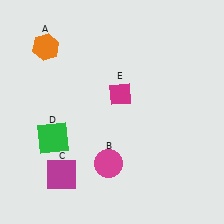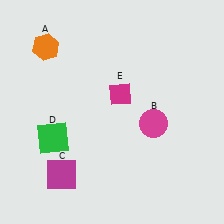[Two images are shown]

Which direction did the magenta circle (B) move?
The magenta circle (B) moved right.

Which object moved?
The magenta circle (B) moved right.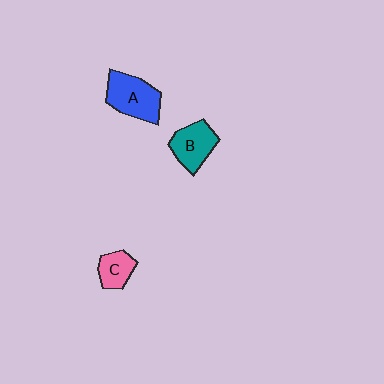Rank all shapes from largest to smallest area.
From largest to smallest: A (blue), B (teal), C (pink).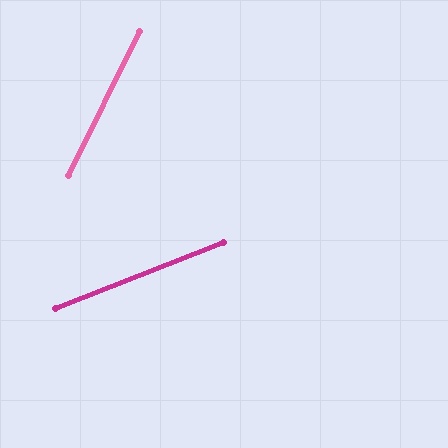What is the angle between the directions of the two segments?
Approximately 42 degrees.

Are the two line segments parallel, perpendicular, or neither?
Neither parallel nor perpendicular — they differ by about 42°.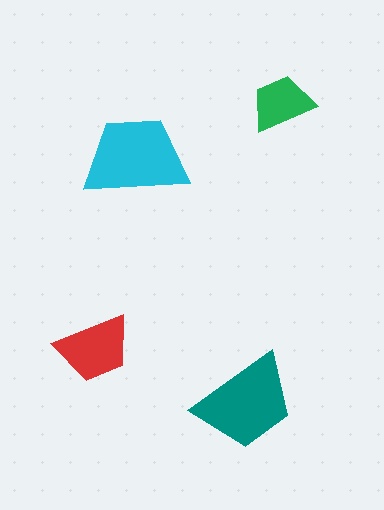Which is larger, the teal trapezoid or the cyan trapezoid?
The cyan one.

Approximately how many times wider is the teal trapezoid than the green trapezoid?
About 1.5 times wider.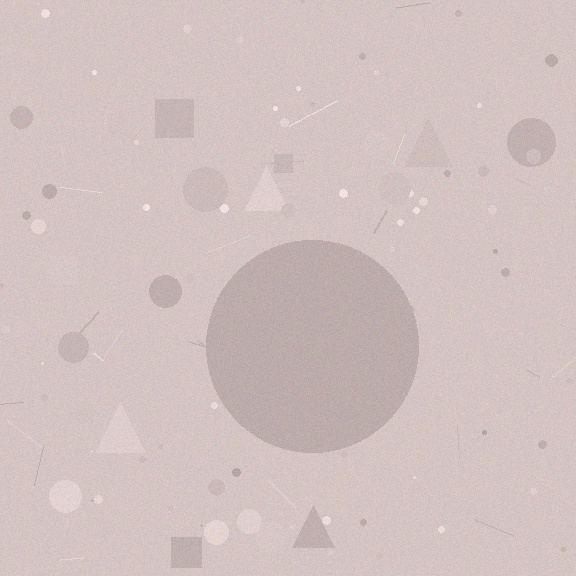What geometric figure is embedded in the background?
A circle is embedded in the background.